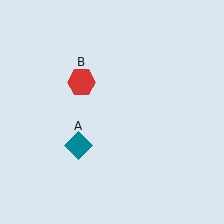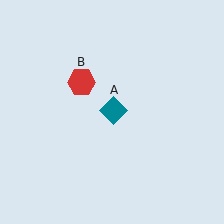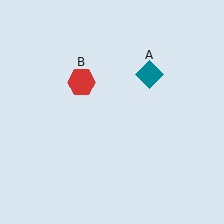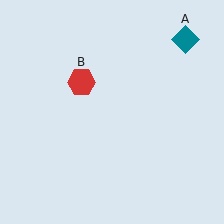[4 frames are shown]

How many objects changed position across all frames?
1 object changed position: teal diamond (object A).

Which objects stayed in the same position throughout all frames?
Red hexagon (object B) remained stationary.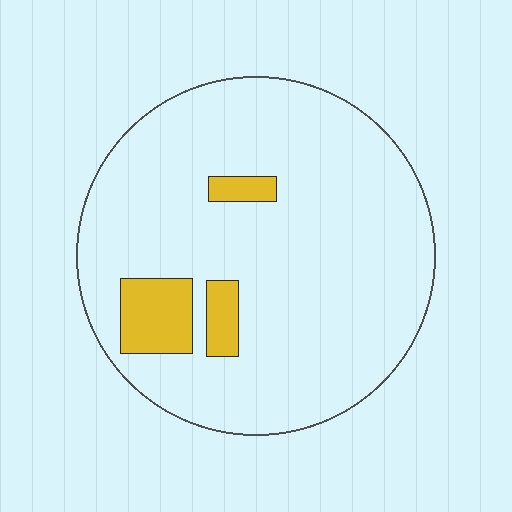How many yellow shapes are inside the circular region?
3.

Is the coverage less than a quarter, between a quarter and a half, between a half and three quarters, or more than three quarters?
Less than a quarter.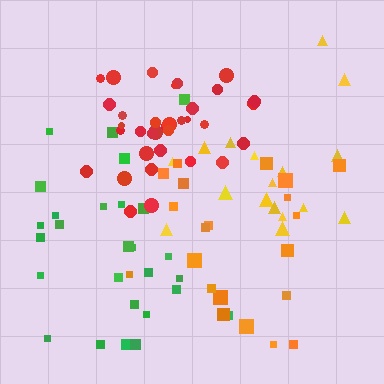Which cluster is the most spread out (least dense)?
Green.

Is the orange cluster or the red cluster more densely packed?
Red.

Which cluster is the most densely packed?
Red.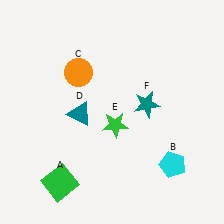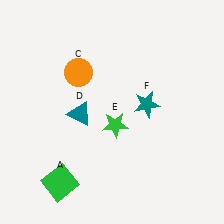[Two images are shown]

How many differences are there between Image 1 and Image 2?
There is 1 difference between the two images.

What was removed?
The cyan pentagon (B) was removed in Image 2.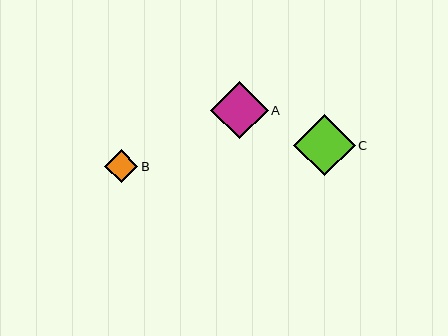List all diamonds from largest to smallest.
From largest to smallest: C, A, B.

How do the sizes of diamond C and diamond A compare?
Diamond C and diamond A are approximately the same size.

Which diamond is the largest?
Diamond C is the largest with a size of approximately 62 pixels.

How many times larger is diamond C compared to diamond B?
Diamond C is approximately 1.8 times the size of diamond B.